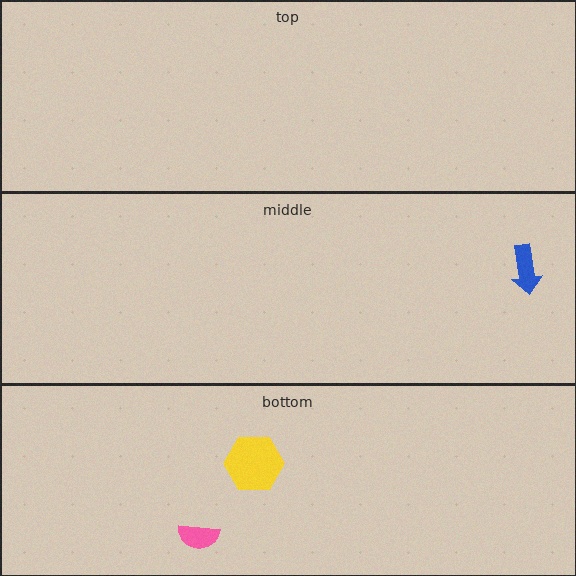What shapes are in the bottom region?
The yellow hexagon, the pink semicircle.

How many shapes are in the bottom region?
2.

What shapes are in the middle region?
The blue arrow.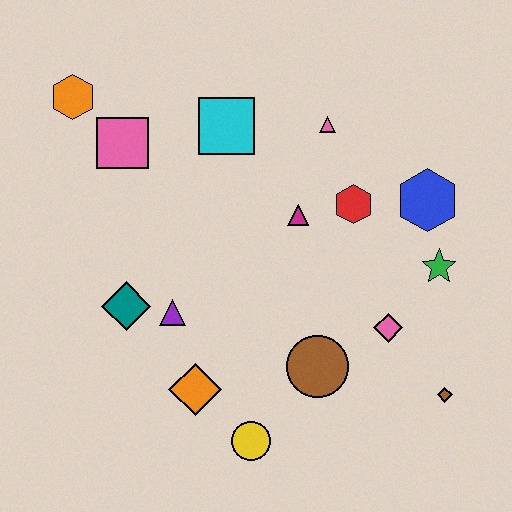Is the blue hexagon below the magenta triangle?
No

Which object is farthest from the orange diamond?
The orange hexagon is farthest from the orange diamond.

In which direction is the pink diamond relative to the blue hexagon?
The pink diamond is below the blue hexagon.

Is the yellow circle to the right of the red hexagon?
No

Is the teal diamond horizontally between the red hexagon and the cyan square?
No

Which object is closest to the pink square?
The orange hexagon is closest to the pink square.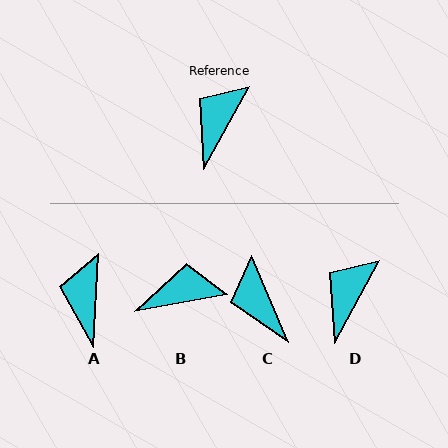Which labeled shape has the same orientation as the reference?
D.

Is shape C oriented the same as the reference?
No, it is off by about 52 degrees.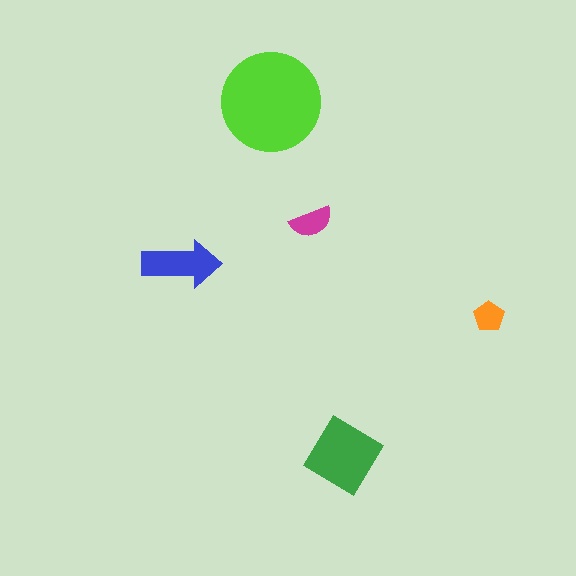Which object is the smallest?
The orange pentagon.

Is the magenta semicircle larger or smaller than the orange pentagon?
Larger.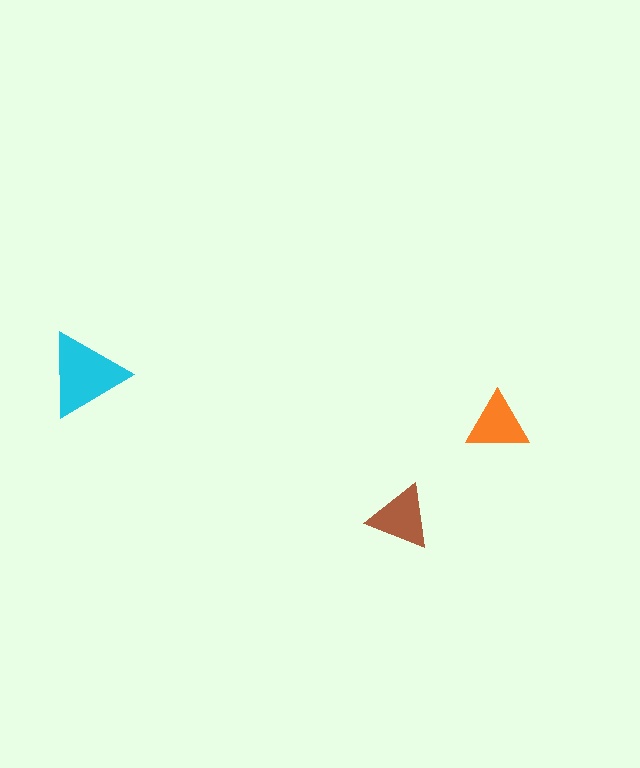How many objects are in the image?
There are 3 objects in the image.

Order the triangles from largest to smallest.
the cyan one, the brown one, the orange one.